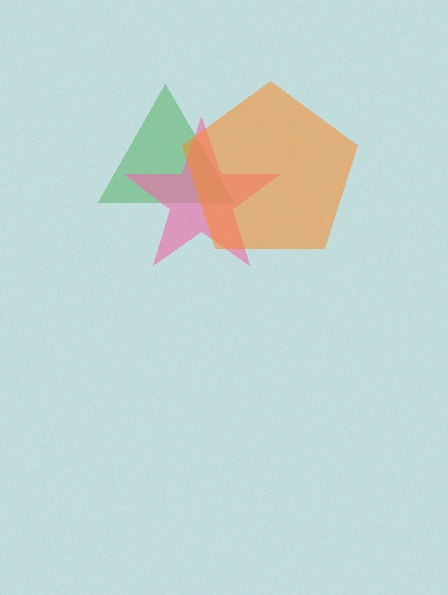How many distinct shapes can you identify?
There are 3 distinct shapes: a green triangle, a pink star, an orange pentagon.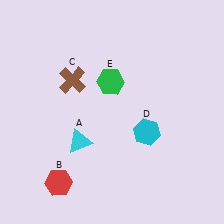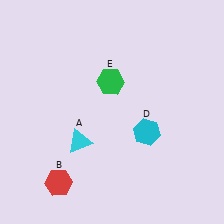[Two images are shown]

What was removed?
The brown cross (C) was removed in Image 2.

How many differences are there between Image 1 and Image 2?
There is 1 difference between the two images.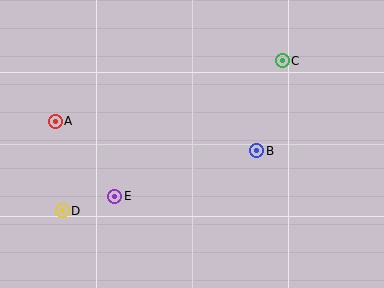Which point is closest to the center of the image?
Point B at (257, 151) is closest to the center.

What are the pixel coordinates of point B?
Point B is at (257, 151).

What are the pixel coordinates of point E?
Point E is at (115, 196).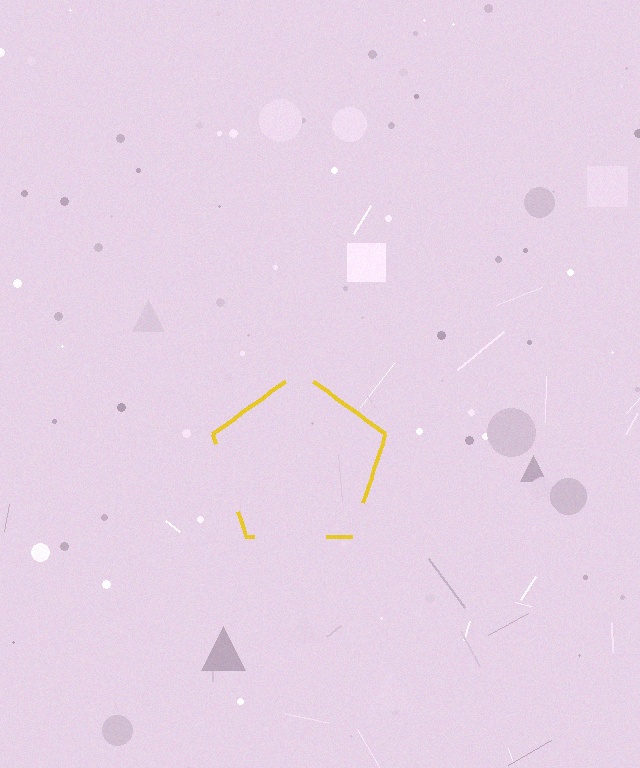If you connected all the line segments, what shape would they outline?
They would outline a pentagon.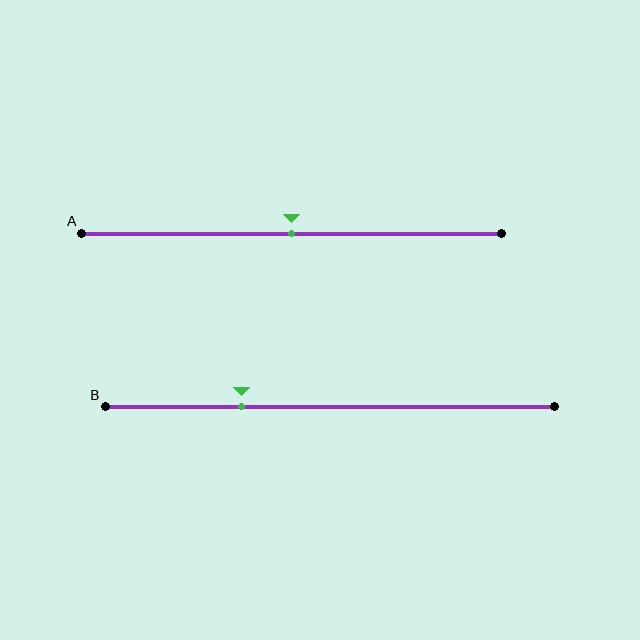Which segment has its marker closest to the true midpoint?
Segment A has its marker closest to the true midpoint.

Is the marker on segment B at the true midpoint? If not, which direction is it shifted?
No, the marker on segment B is shifted to the left by about 20% of the segment length.